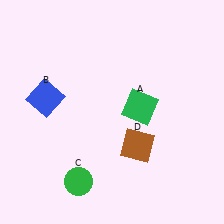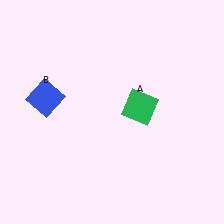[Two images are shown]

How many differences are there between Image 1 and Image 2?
There are 2 differences between the two images.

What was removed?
The brown square (D), the green circle (C) were removed in Image 2.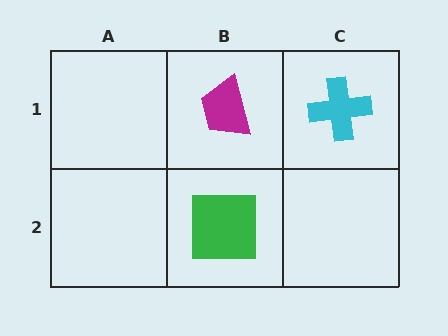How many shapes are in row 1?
2 shapes.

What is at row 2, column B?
A green square.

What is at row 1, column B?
A magenta trapezoid.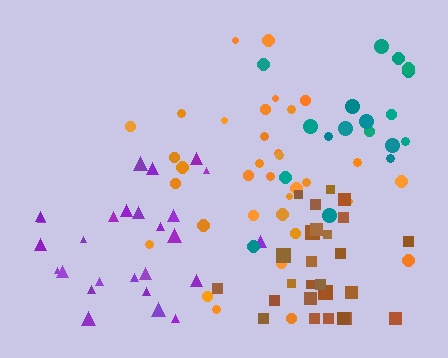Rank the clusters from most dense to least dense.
brown, orange, purple, teal.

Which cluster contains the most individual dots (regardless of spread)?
Orange (34).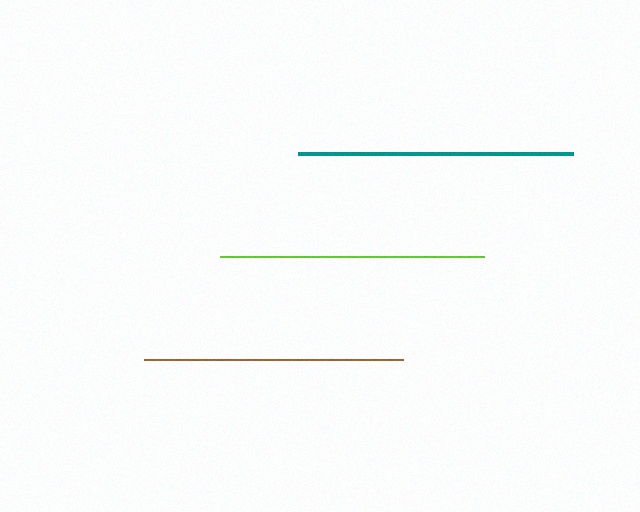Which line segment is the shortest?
The brown line is the shortest at approximately 259 pixels.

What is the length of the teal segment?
The teal segment is approximately 275 pixels long.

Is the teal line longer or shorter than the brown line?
The teal line is longer than the brown line.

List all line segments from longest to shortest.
From longest to shortest: teal, lime, brown.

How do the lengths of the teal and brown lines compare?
The teal and brown lines are approximately the same length.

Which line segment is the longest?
The teal line is the longest at approximately 275 pixels.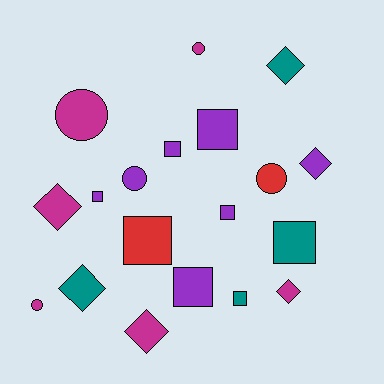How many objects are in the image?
There are 19 objects.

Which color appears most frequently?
Purple, with 7 objects.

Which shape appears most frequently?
Square, with 8 objects.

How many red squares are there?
There is 1 red square.